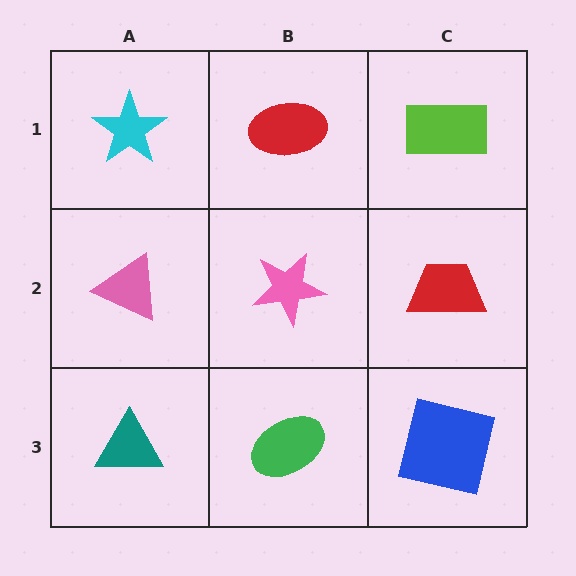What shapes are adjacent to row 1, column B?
A pink star (row 2, column B), a cyan star (row 1, column A), a lime rectangle (row 1, column C).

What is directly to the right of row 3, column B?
A blue square.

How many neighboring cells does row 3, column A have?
2.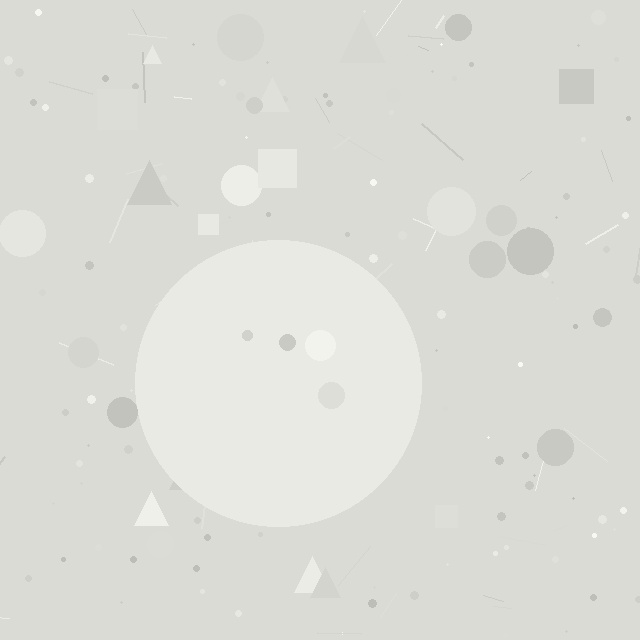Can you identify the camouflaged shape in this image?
The camouflaged shape is a circle.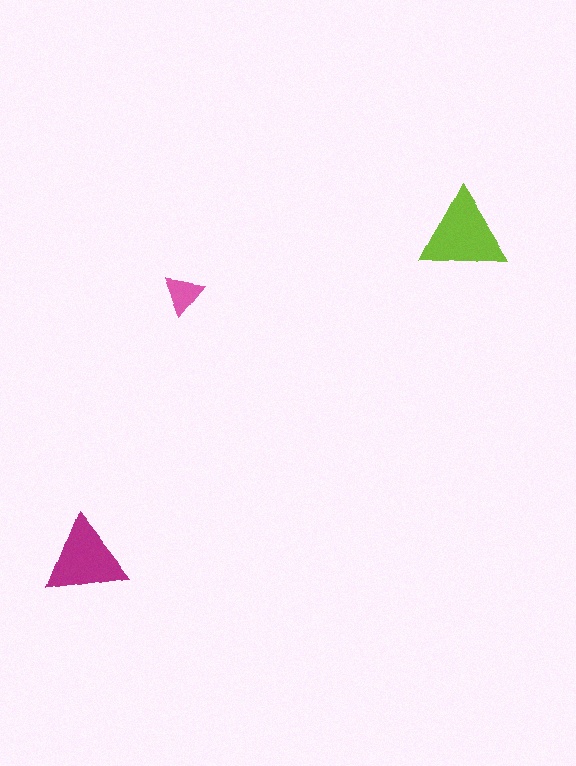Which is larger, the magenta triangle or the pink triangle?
The magenta one.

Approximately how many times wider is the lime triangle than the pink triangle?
About 2 times wider.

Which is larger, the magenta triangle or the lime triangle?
The lime one.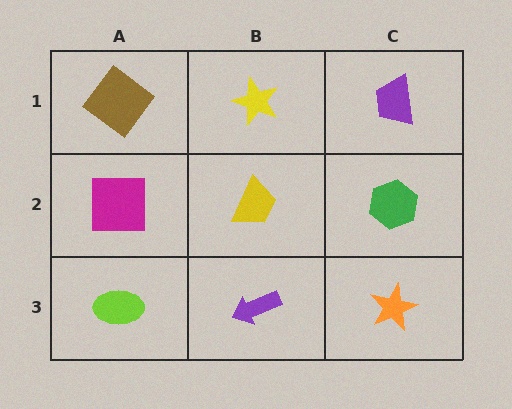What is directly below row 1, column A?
A magenta square.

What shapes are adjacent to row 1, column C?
A green hexagon (row 2, column C), a yellow star (row 1, column B).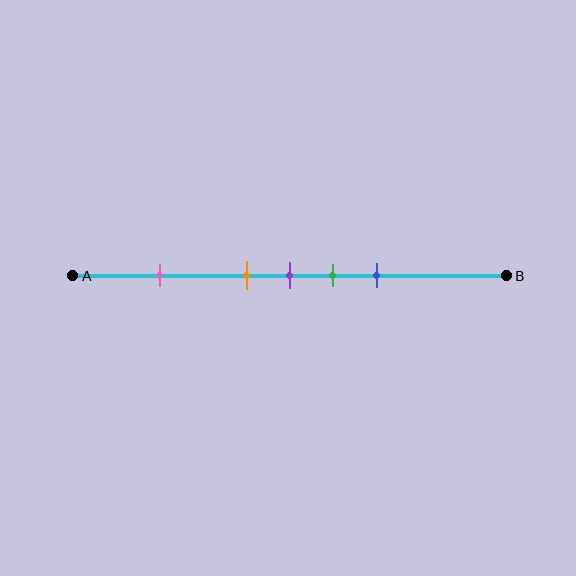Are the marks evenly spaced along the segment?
No, the marks are not evenly spaced.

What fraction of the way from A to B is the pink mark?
The pink mark is approximately 20% (0.2) of the way from A to B.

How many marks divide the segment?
There are 5 marks dividing the segment.